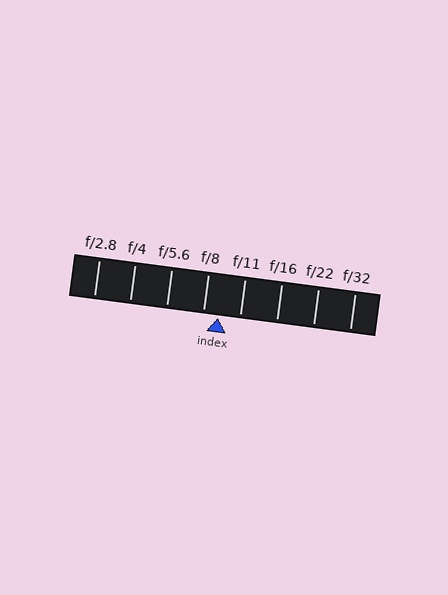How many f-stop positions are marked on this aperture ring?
There are 8 f-stop positions marked.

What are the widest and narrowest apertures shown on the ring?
The widest aperture shown is f/2.8 and the narrowest is f/32.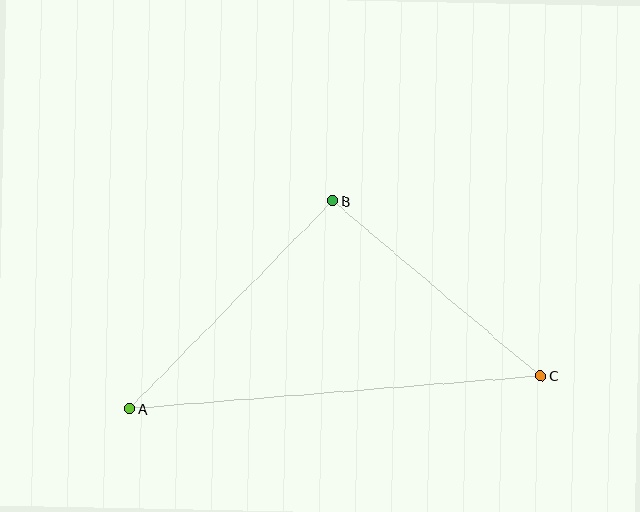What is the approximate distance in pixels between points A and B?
The distance between A and B is approximately 291 pixels.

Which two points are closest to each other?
Points B and C are closest to each other.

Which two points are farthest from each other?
Points A and C are farthest from each other.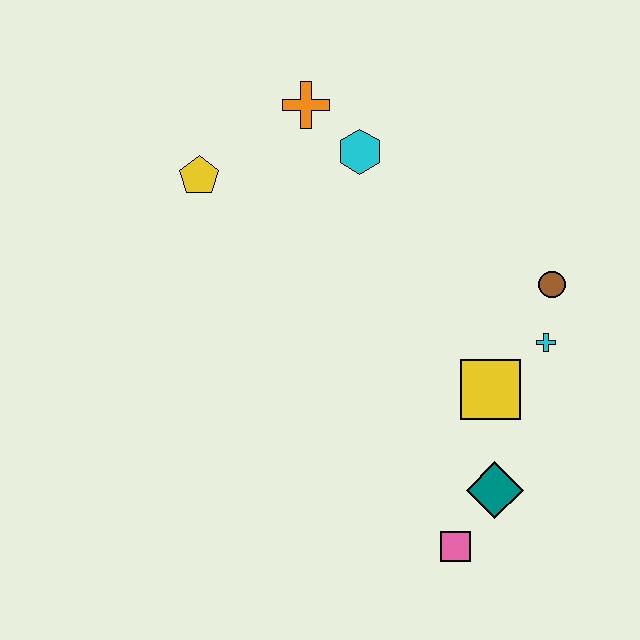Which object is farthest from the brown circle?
The yellow pentagon is farthest from the brown circle.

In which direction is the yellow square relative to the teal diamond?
The yellow square is above the teal diamond.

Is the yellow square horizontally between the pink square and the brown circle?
Yes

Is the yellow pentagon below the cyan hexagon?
Yes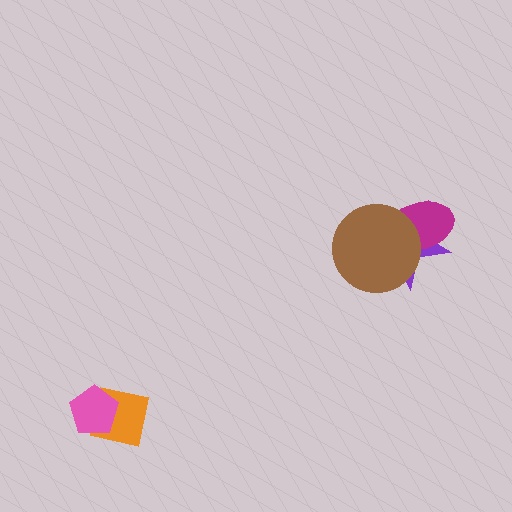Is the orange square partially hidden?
Yes, it is partially covered by another shape.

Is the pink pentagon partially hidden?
No, no other shape covers it.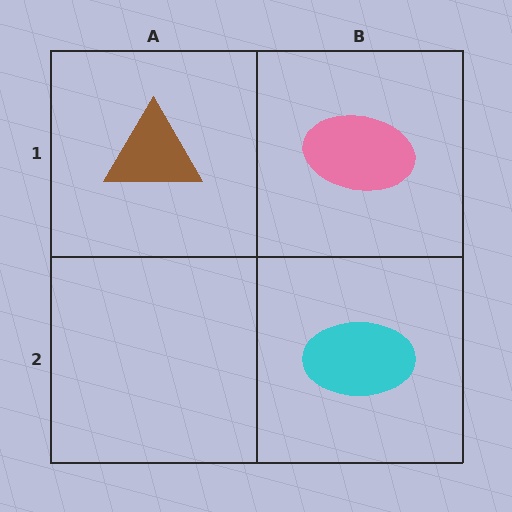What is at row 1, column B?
A pink ellipse.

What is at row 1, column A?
A brown triangle.